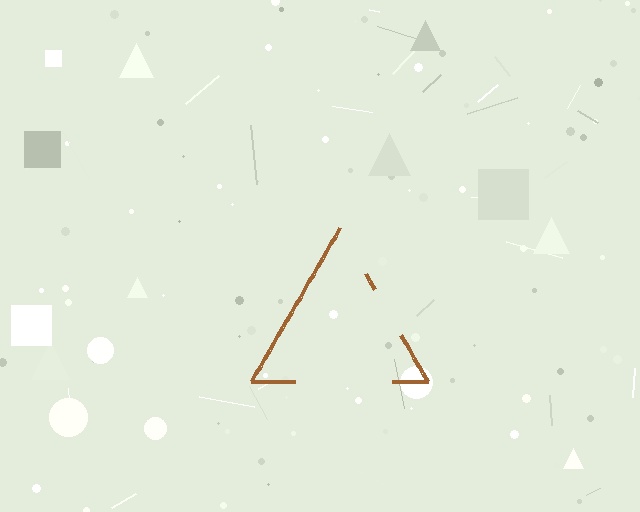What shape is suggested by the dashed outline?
The dashed outline suggests a triangle.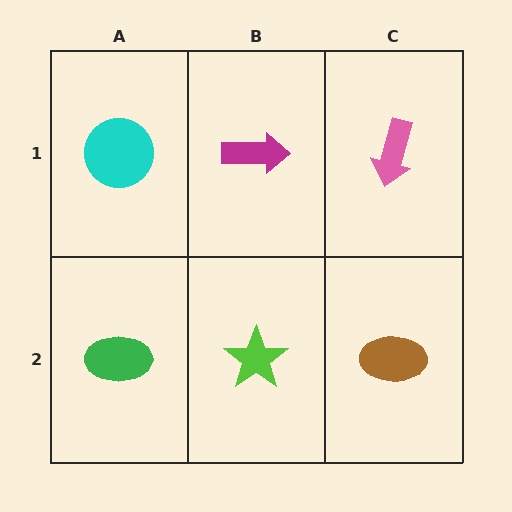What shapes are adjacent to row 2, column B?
A magenta arrow (row 1, column B), a green ellipse (row 2, column A), a brown ellipse (row 2, column C).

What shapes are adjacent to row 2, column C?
A pink arrow (row 1, column C), a lime star (row 2, column B).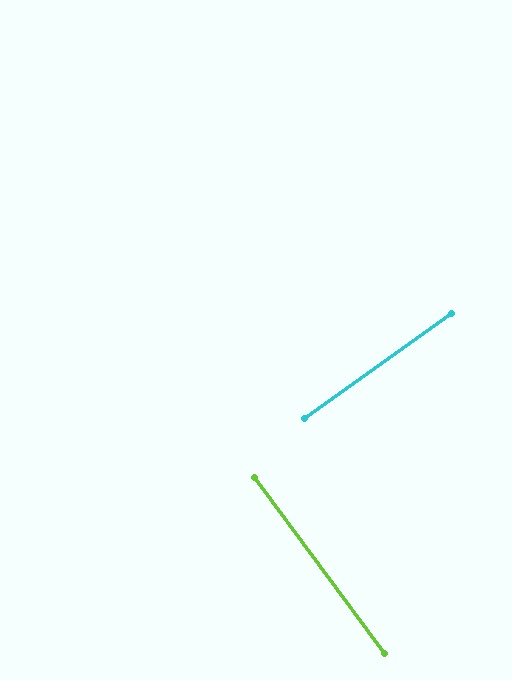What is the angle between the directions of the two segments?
Approximately 89 degrees.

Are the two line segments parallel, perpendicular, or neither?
Perpendicular — they meet at approximately 89°.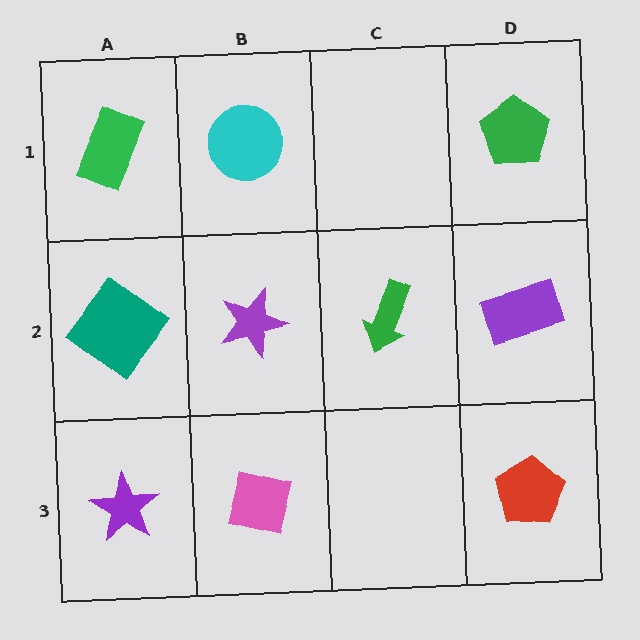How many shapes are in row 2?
4 shapes.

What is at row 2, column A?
A teal diamond.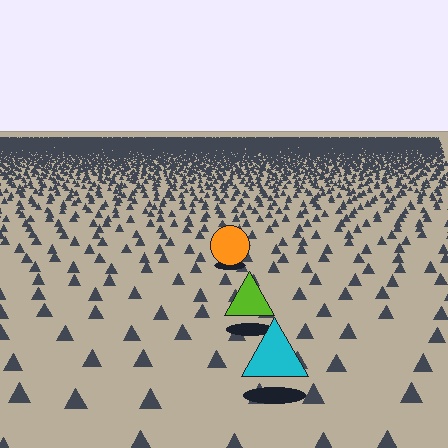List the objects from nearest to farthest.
From nearest to farthest: the cyan triangle, the lime triangle, the orange circle.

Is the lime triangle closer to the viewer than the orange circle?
Yes. The lime triangle is closer — you can tell from the texture gradient: the ground texture is coarser near it.